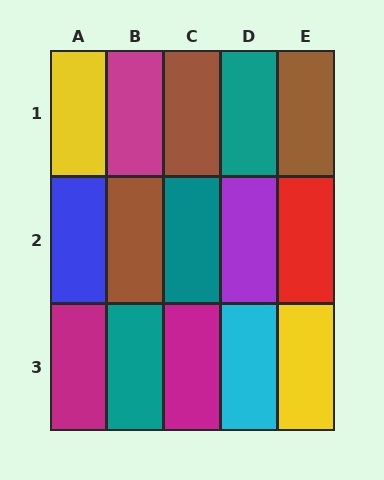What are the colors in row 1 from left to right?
Yellow, magenta, brown, teal, brown.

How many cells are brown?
3 cells are brown.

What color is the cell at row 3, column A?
Magenta.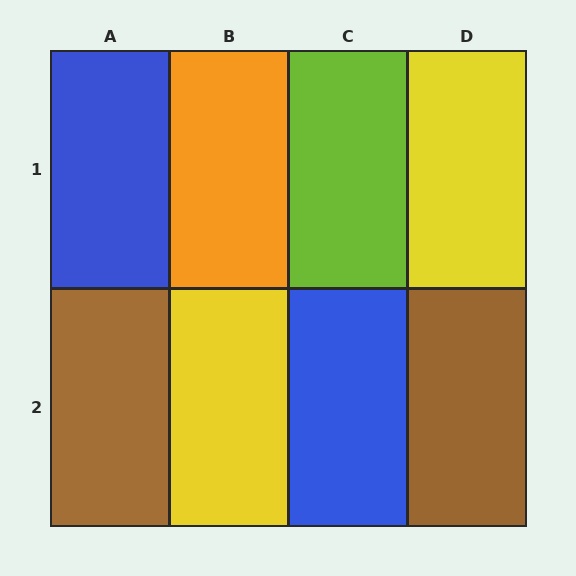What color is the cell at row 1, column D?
Yellow.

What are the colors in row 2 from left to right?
Brown, yellow, blue, brown.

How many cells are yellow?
2 cells are yellow.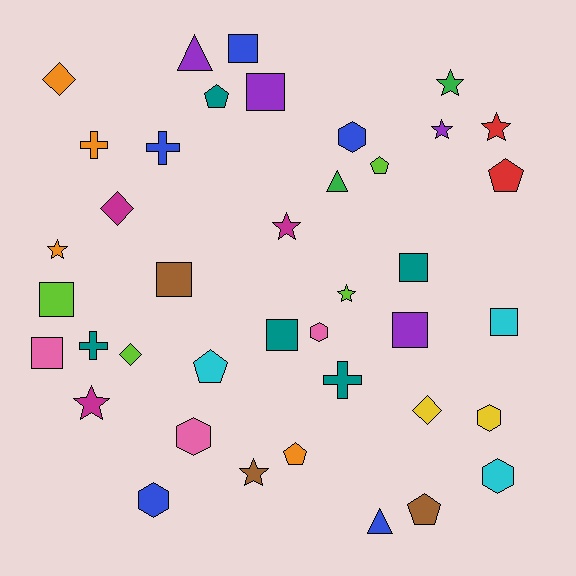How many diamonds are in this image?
There are 4 diamonds.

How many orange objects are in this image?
There are 4 orange objects.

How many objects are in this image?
There are 40 objects.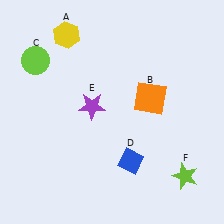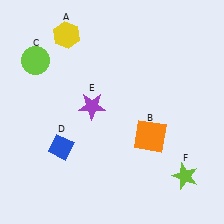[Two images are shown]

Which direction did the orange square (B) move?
The orange square (B) moved down.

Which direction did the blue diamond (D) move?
The blue diamond (D) moved left.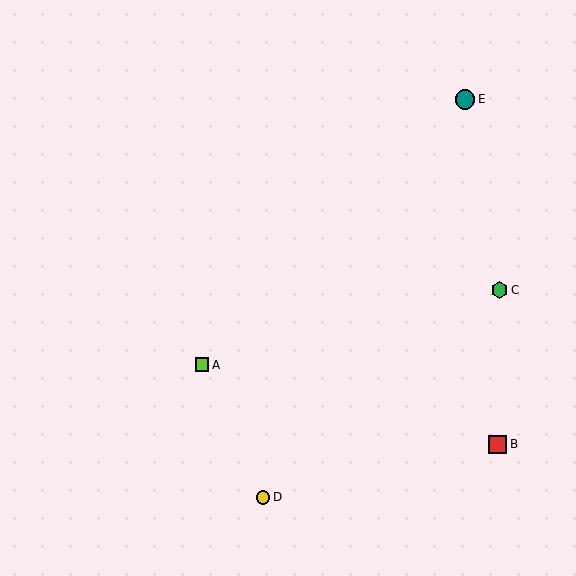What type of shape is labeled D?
Shape D is a yellow circle.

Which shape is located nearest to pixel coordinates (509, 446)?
The red square (labeled B) at (498, 444) is nearest to that location.